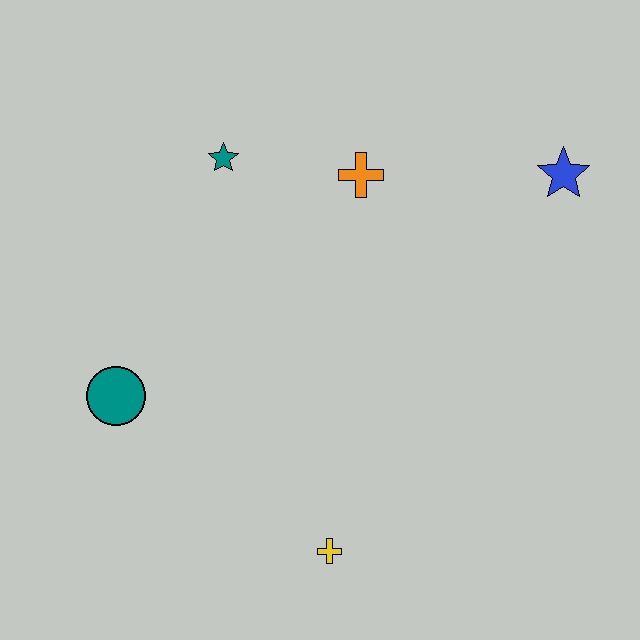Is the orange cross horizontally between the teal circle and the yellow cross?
No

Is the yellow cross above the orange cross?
No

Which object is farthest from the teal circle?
The blue star is farthest from the teal circle.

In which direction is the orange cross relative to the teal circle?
The orange cross is to the right of the teal circle.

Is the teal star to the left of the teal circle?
No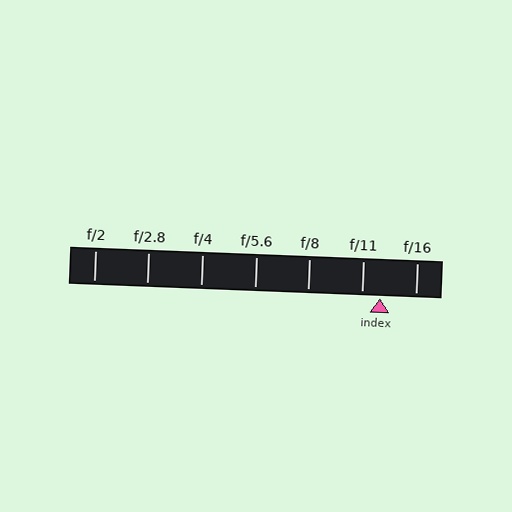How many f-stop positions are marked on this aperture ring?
There are 7 f-stop positions marked.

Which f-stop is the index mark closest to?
The index mark is closest to f/11.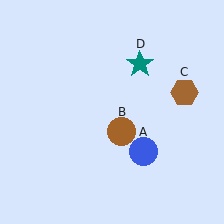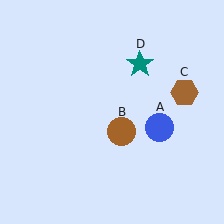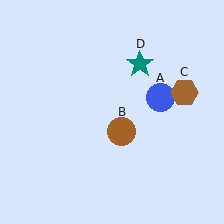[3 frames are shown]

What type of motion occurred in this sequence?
The blue circle (object A) rotated counterclockwise around the center of the scene.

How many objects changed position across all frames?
1 object changed position: blue circle (object A).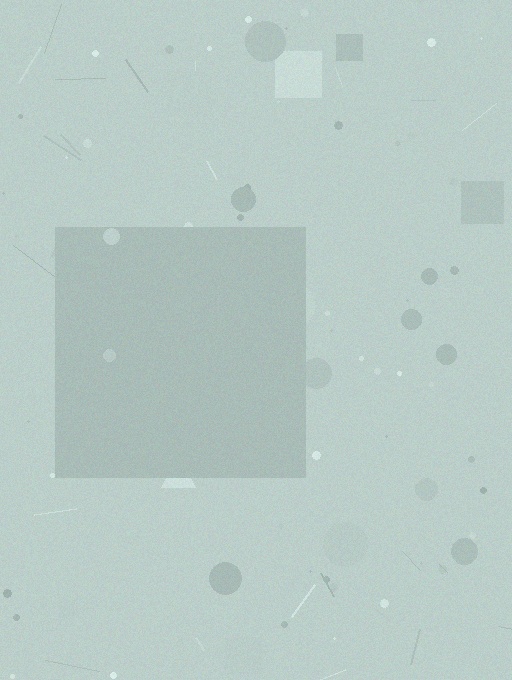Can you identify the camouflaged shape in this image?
The camouflaged shape is a square.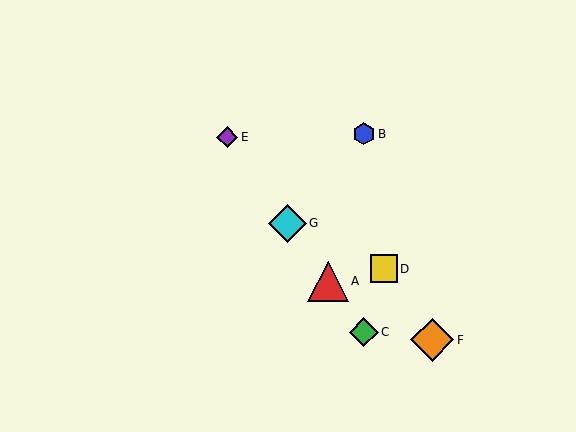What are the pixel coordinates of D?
Object D is at (384, 269).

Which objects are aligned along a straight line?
Objects A, C, E, G are aligned along a straight line.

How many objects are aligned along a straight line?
4 objects (A, C, E, G) are aligned along a straight line.